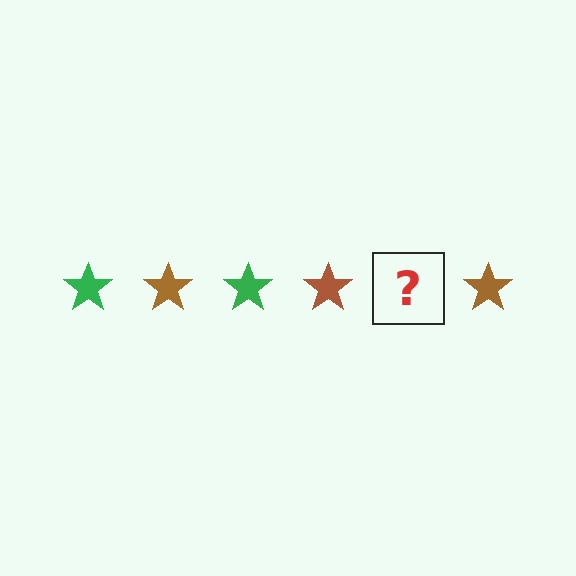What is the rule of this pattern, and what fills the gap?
The rule is that the pattern cycles through green, brown stars. The gap should be filled with a green star.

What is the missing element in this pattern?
The missing element is a green star.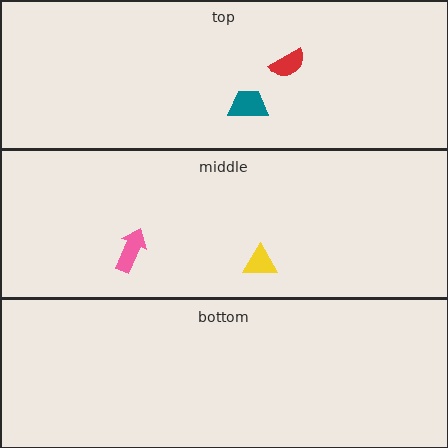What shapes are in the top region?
The red semicircle, the teal trapezoid.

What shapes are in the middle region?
The yellow triangle, the pink arrow.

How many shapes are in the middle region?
2.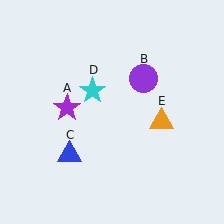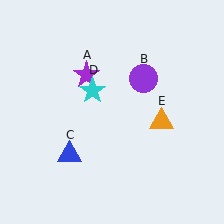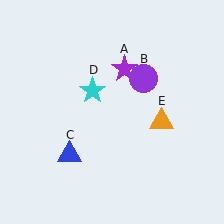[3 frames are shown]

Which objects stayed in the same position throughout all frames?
Purple circle (object B) and blue triangle (object C) and cyan star (object D) and orange triangle (object E) remained stationary.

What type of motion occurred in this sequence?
The purple star (object A) rotated clockwise around the center of the scene.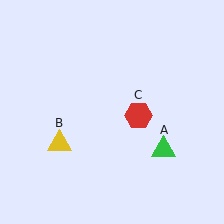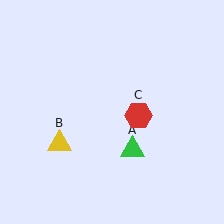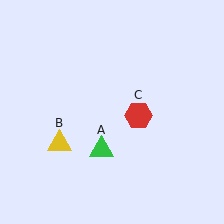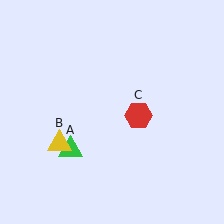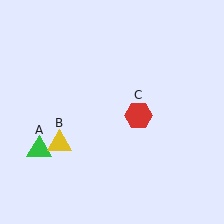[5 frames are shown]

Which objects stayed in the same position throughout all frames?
Yellow triangle (object B) and red hexagon (object C) remained stationary.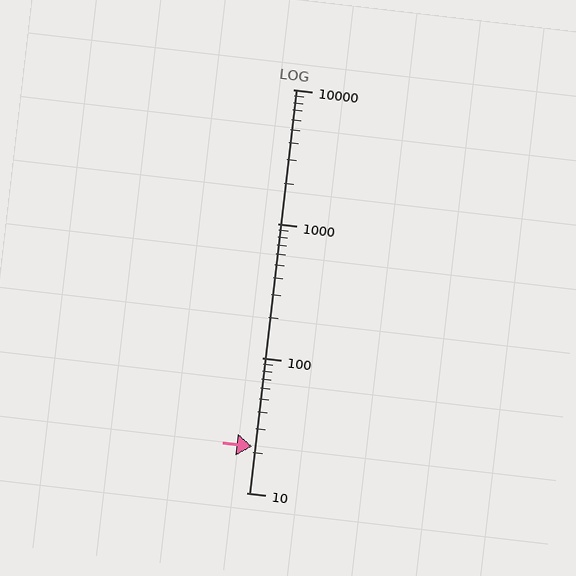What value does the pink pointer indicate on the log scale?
The pointer indicates approximately 22.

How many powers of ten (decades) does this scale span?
The scale spans 3 decades, from 10 to 10000.